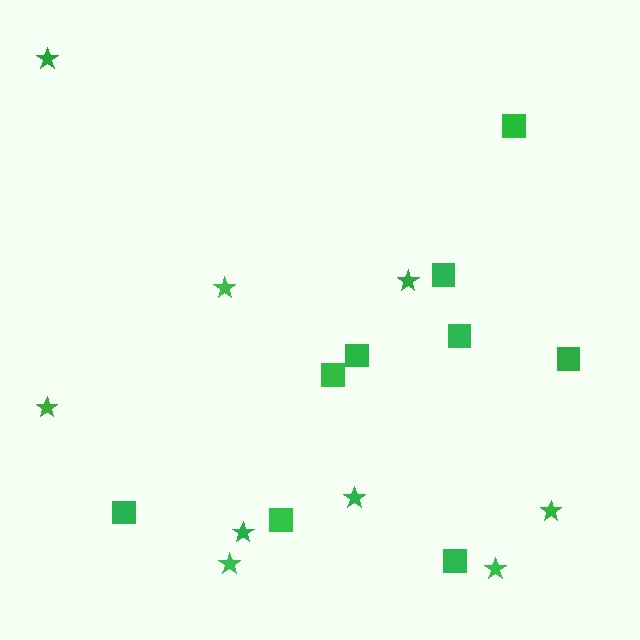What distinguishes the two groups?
There are 2 groups: one group of squares (9) and one group of stars (9).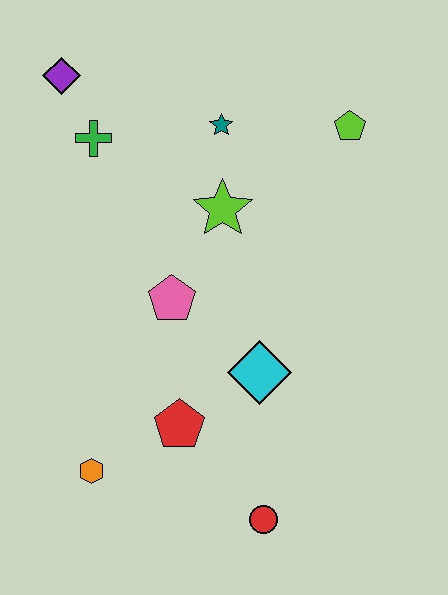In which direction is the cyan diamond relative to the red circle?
The cyan diamond is above the red circle.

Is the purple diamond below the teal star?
No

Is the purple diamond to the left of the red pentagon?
Yes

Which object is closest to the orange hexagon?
The red pentagon is closest to the orange hexagon.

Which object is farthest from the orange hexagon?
The lime pentagon is farthest from the orange hexagon.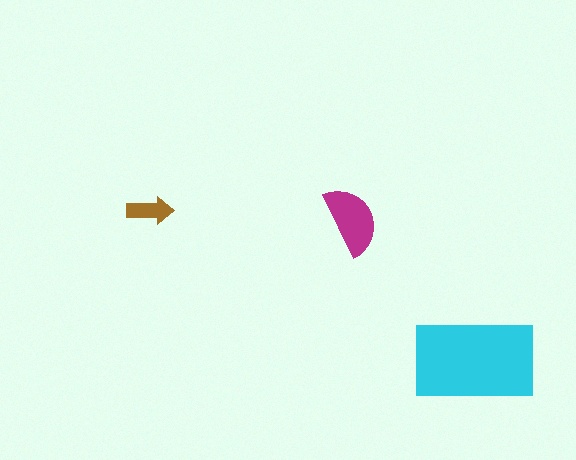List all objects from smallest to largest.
The brown arrow, the magenta semicircle, the cyan rectangle.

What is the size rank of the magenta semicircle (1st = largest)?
2nd.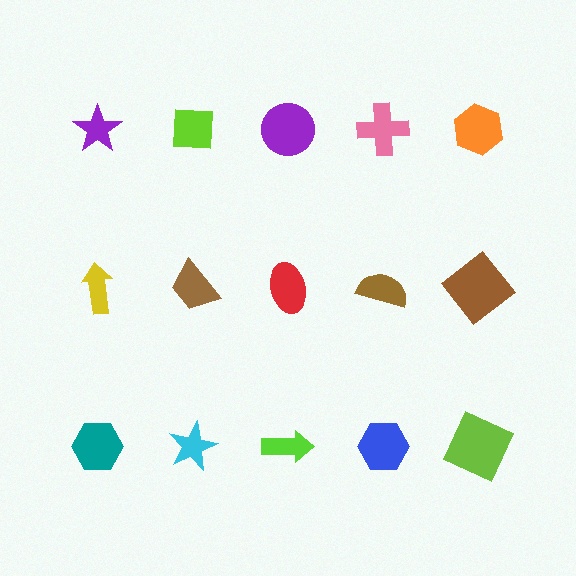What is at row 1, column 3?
A purple circle.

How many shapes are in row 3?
5 shapes.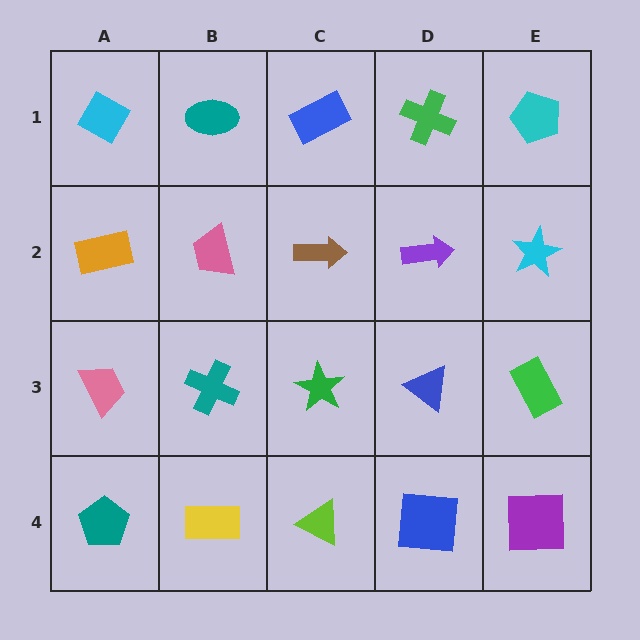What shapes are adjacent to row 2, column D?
A green cross (row 1, column D), a blue triangle (row 3, column D), a brown arrow (row 2, column C), a cyan star (row 2, column E).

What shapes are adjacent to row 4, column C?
A green star (row 3, column C), a yellow rectangle (row 4, column B), a blue square (row 4, column D).